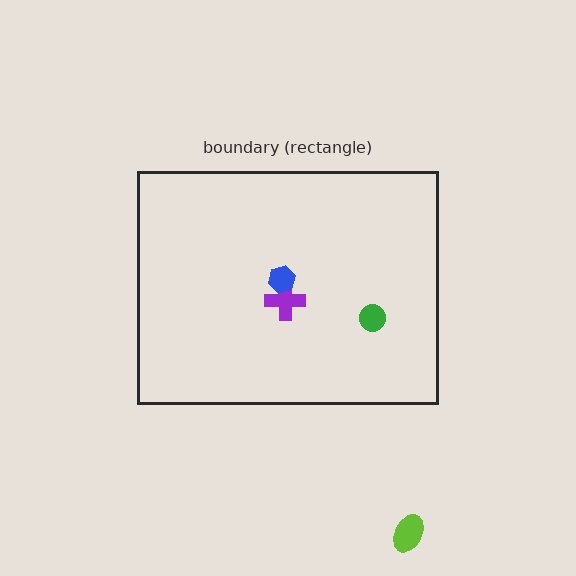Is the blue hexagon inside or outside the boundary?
Inside.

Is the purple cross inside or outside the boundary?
Inside.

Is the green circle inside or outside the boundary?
Inside.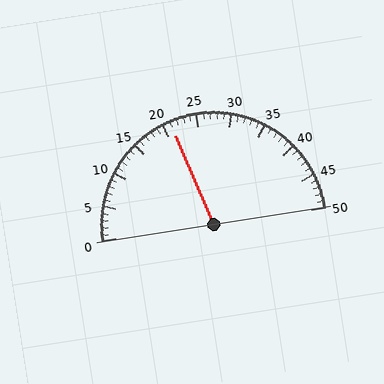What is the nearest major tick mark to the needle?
The nearest major tick mark is 20.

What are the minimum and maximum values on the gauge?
The gauge ranges from 0 to 50.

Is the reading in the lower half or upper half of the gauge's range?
The reading is in the lower half of the range (0 to 50).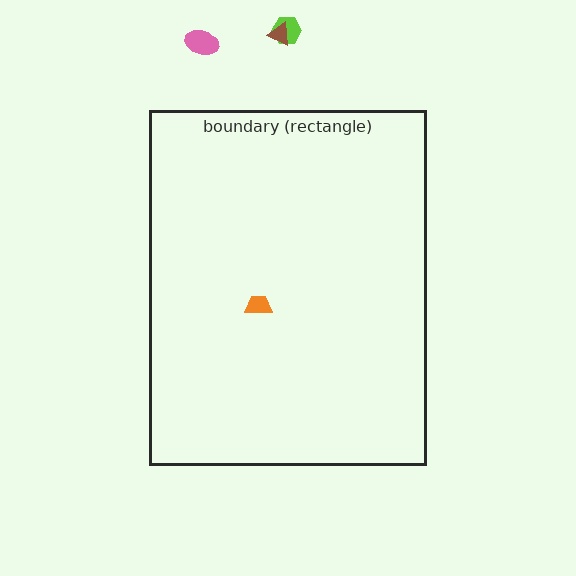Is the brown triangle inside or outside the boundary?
Outside.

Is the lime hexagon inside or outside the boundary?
Outside.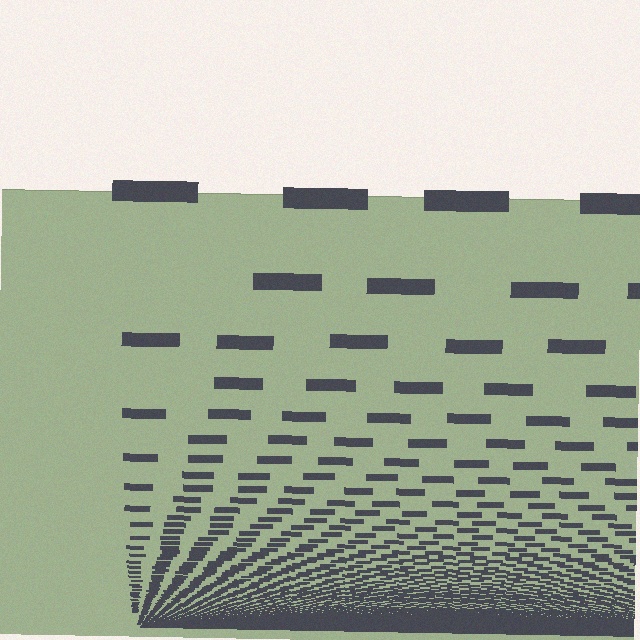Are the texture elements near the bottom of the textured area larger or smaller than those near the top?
Smaller. The gradient is inverted — elements near the bottom are smaller and denser.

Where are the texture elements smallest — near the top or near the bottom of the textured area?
Near the bottom.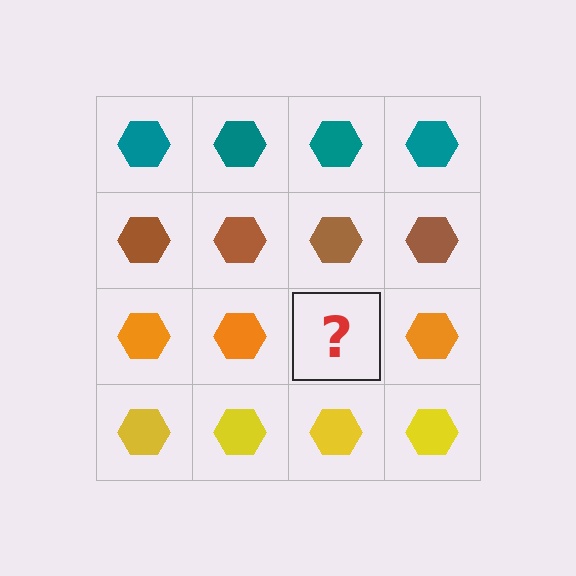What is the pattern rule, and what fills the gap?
The rule is that each row has a consistent color. The gap should be filled with an orange hexagon.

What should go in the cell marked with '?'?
The missing cell should contain an orange hexagon.